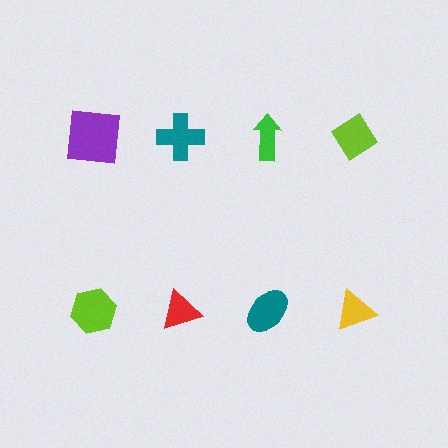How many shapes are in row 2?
4 shapes.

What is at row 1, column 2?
A teal cross.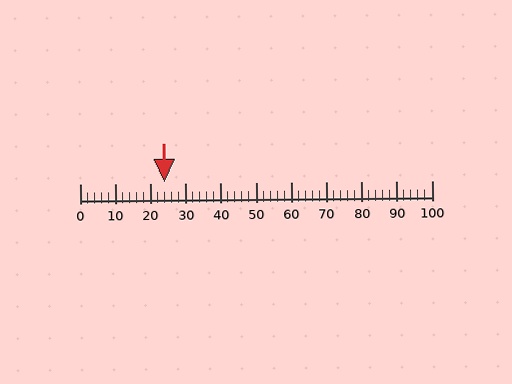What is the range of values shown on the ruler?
The ruler shows values from 0 to 100.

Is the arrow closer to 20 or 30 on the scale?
The arrow is closer to 20.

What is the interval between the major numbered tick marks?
The major tick marks are spaced 10 units apart.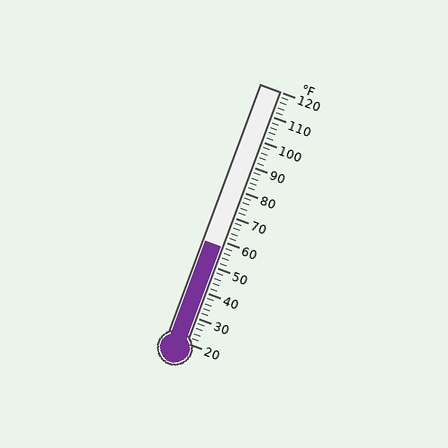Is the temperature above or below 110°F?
The temperature is below 110°F.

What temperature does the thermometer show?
The thermometer shows approximately 58°F.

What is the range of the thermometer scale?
The thermometer scale ranges from 20°F to 120°F.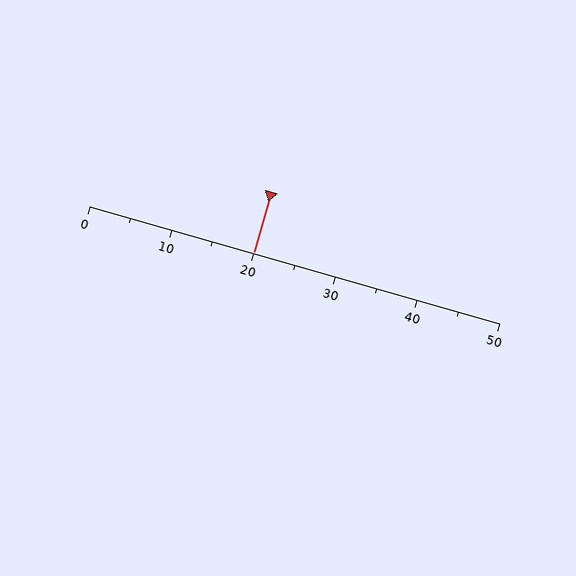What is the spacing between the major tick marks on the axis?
The major ticks are spaced 10 apart.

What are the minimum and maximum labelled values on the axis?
The axis runs from 0 to 50.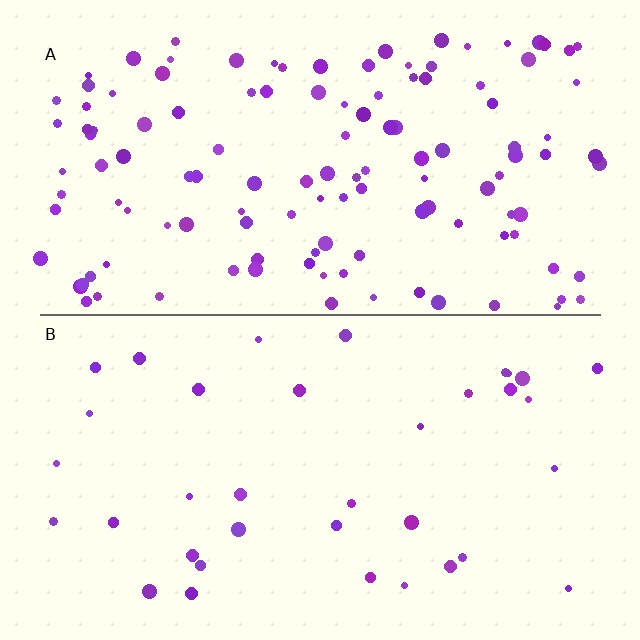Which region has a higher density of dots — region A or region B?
A (the top).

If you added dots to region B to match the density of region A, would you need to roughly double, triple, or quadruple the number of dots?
Approximately triple.